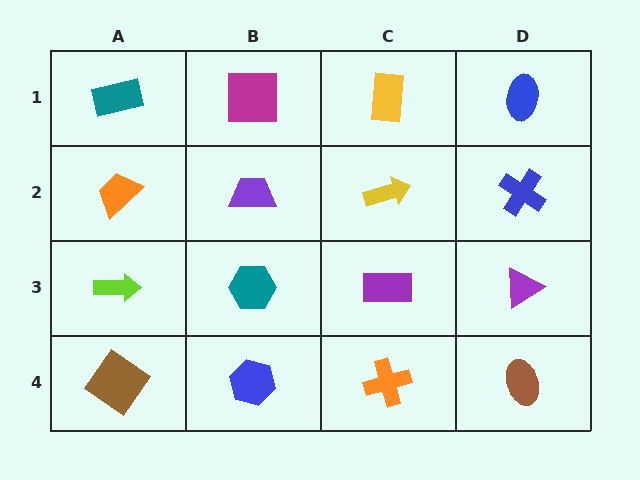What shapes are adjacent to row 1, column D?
A blue cross (row 2, column D), a yellow rectangle (row 1, column C).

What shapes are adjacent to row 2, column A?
A teal rectangle (row 1, column A), a lime arrow (row 3, column A), a purple trapezoid (row 2, column B).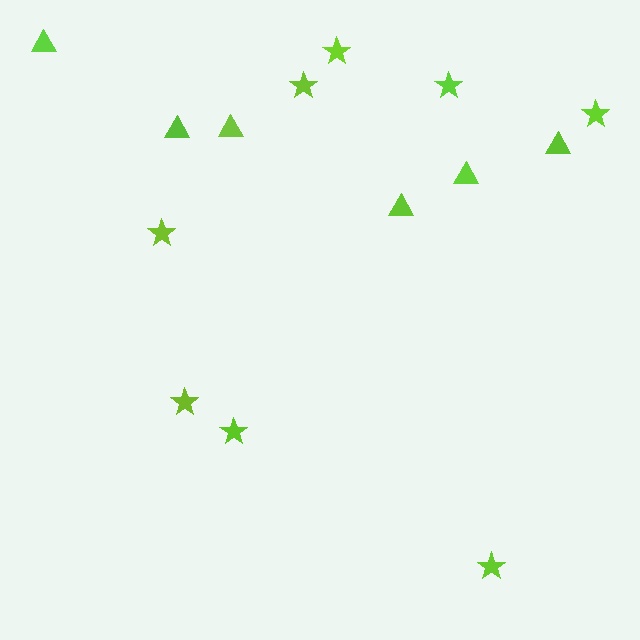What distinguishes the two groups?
There are 2 groups: one group of stars (8) and one group of triangles (6).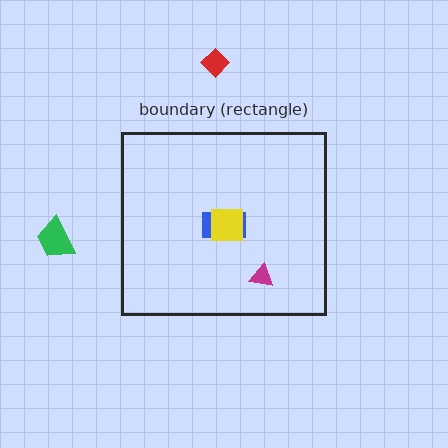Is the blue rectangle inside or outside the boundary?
Inside.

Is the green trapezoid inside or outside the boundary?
Outside.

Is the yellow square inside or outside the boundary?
Inside.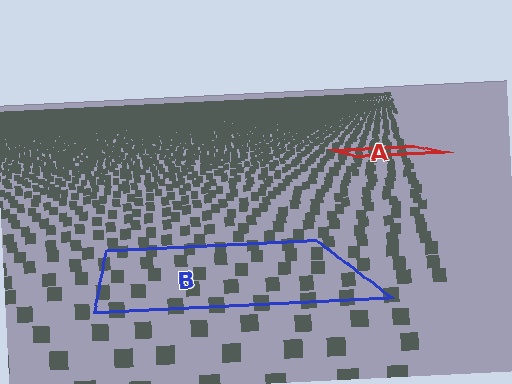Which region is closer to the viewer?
Region B is closer. The texture elements there are larger and more spread out.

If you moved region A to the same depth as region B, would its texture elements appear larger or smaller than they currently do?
They would appear larger. At a closer depth, the same texture elements are projected at a bigger on-screen size.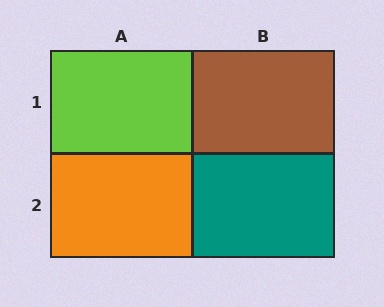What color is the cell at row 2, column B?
Teal.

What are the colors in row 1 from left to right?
Lime, brown.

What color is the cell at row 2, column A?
Orange.